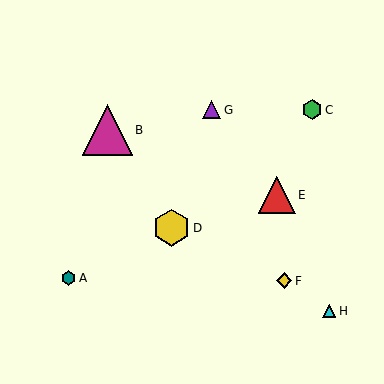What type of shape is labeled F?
Shape F is a yellow diamond.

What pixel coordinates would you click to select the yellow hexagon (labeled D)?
Click at (171, 228) to select the yellow hexagon D.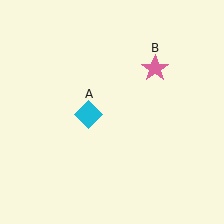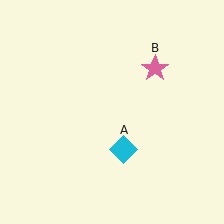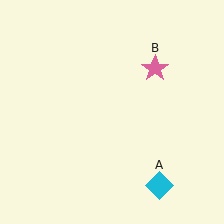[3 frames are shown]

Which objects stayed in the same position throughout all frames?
Pink star (object B) remained stationary.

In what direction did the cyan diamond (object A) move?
The cyan diamond (object A) moved down and to the right.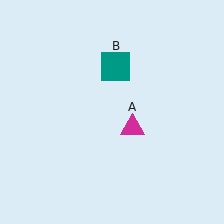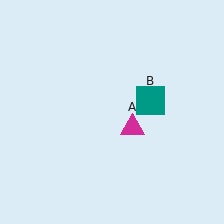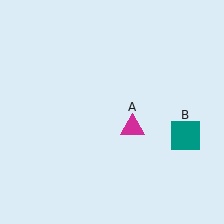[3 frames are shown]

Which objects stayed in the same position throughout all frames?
Magenta triangle (object A) remained stationary.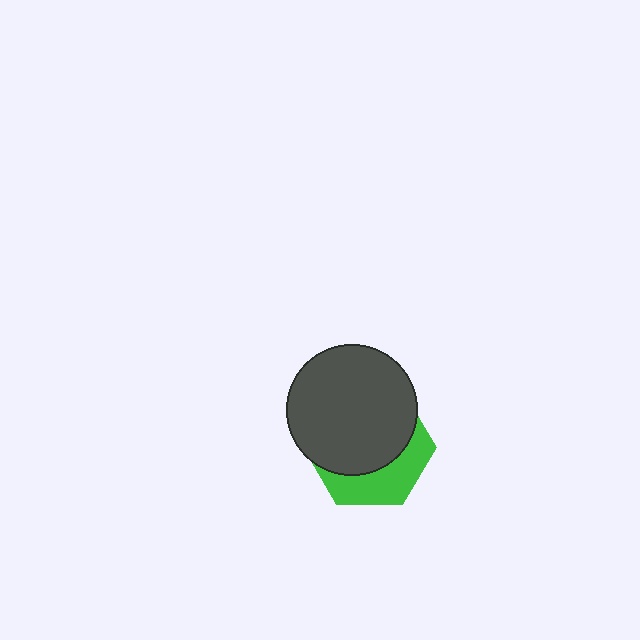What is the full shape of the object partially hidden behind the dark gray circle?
The partially hidden object is a green hexagon.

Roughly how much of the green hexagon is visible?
A small part of it is visible (roughly 36%).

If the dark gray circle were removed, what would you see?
You would see the complete green hexagon.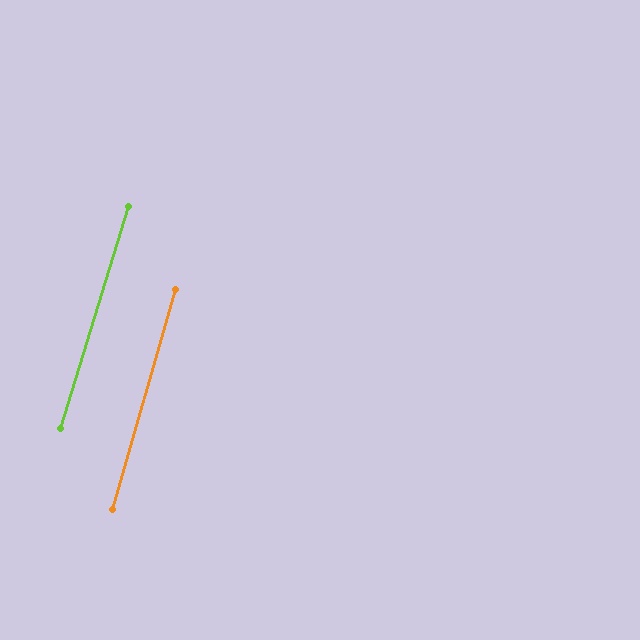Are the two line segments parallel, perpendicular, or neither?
Parallel — their directions differ by only 1.2°.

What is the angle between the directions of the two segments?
Approximately 1 degree.